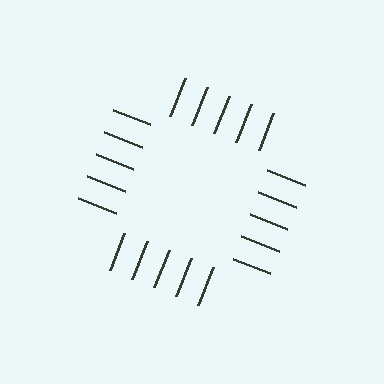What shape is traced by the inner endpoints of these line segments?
An illusory square — the line segments terminate on its edges but no continuous stroke is drawn.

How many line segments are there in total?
20 — 5 along each of the 4 edges.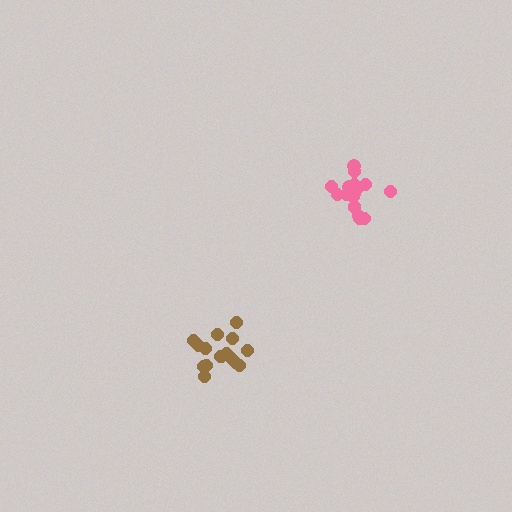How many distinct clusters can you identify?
There are 2 distinct clusters.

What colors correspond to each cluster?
The clusters are colored: brown, pink.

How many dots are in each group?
Group 1: 15 dots, Group 2: 17 dots (32 total).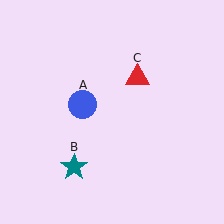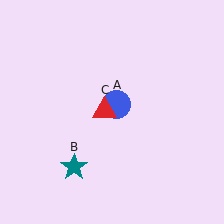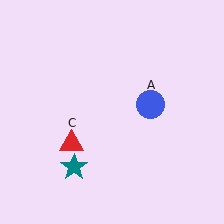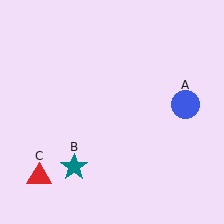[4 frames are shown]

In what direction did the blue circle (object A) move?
The blue circle (object A) moved right.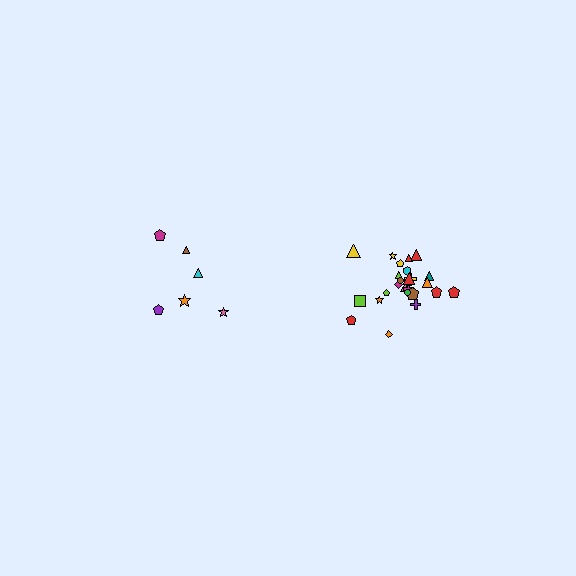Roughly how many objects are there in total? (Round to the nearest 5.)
Roughly 30 objects in total.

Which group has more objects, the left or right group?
The right group.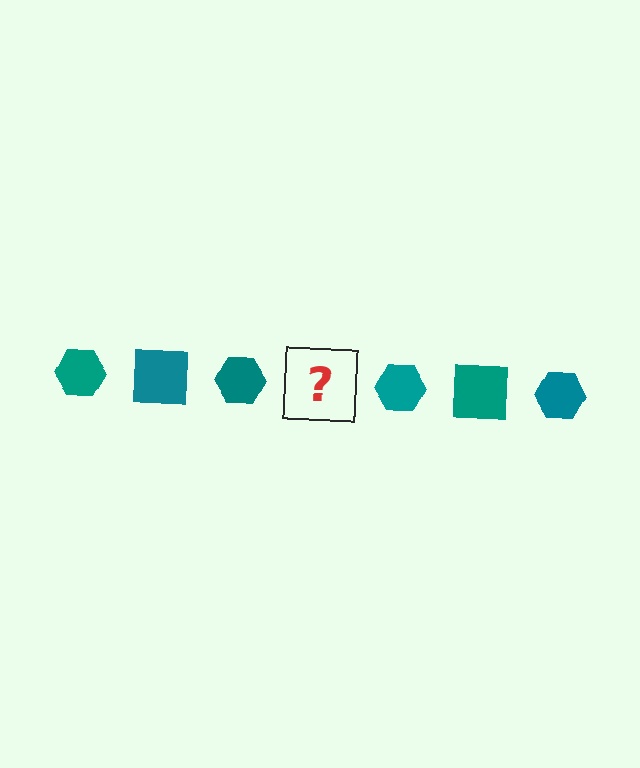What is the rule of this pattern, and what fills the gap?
The rule is that the pattern cycles through hexagon, square shapes in teal. The gap should be filled with a teal square.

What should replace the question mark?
The question mark should be replaced with a teal square.